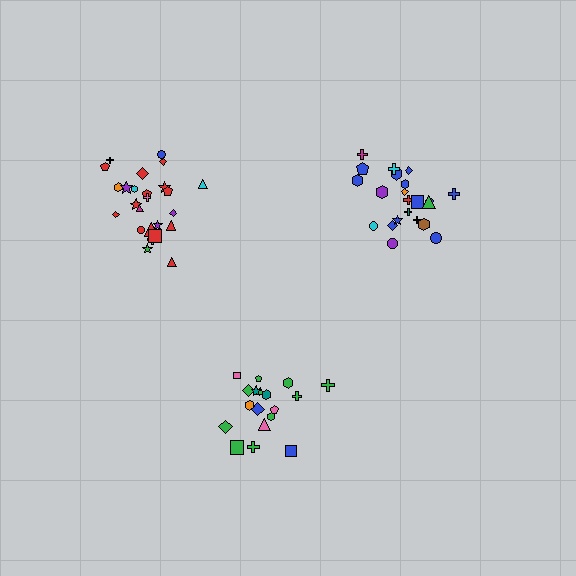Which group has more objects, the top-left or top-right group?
The top-left group.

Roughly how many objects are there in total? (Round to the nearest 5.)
Roughly 65 objects in total.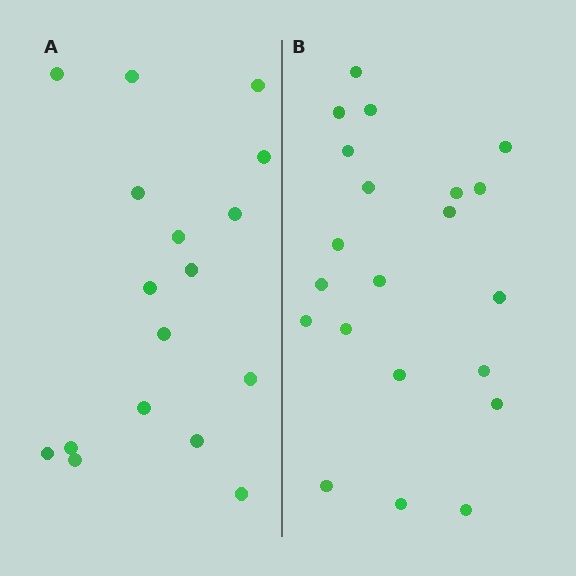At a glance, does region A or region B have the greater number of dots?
Region B (the right region) has more dots.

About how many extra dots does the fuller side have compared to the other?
Region B has about 4 more dots than region A.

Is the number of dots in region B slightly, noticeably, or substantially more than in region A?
Region B has only slightly more — the two regions are fairly close. The ratio is roughly 1.2 to 1.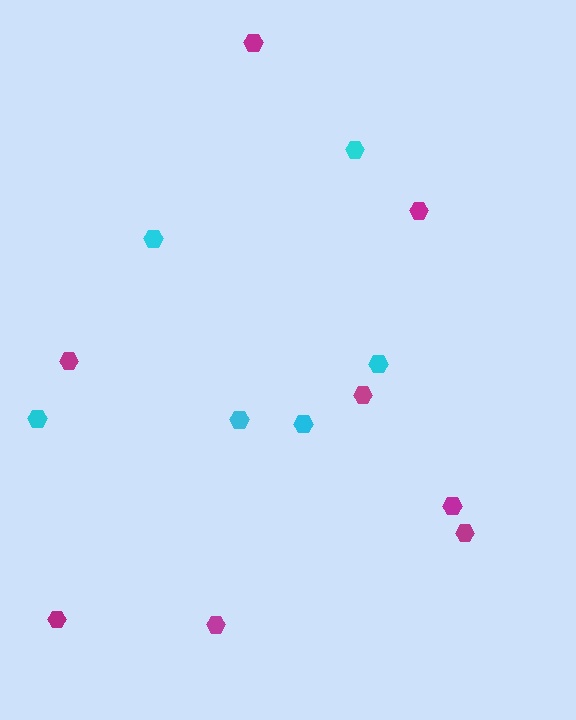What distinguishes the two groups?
There are 2 groups: one group of magenta hexagons (8) and one group of cyan hexagons (6).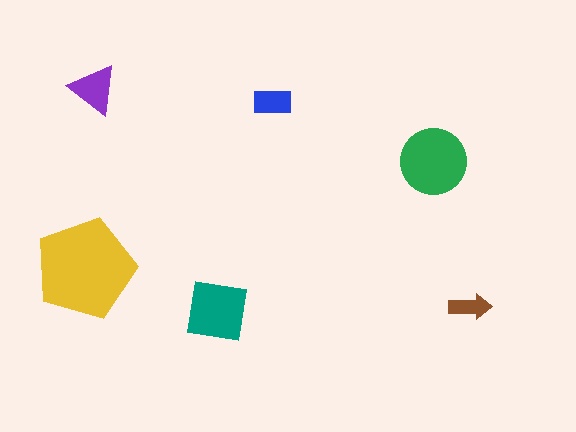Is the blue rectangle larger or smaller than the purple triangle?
Smaller.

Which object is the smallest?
The brown arrow.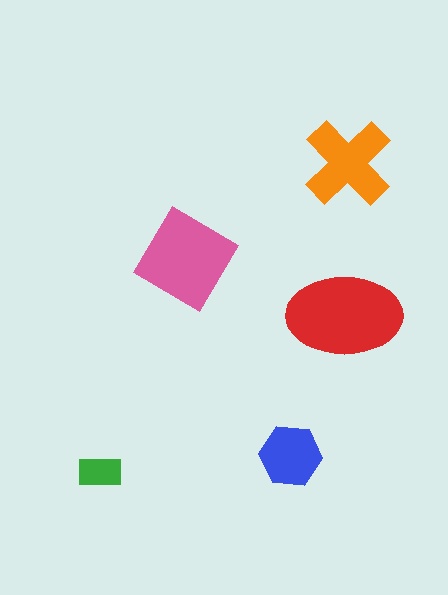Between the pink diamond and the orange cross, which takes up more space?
The pink diamond.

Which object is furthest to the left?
The green rectangle is leftmost.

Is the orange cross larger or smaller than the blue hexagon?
Larger.